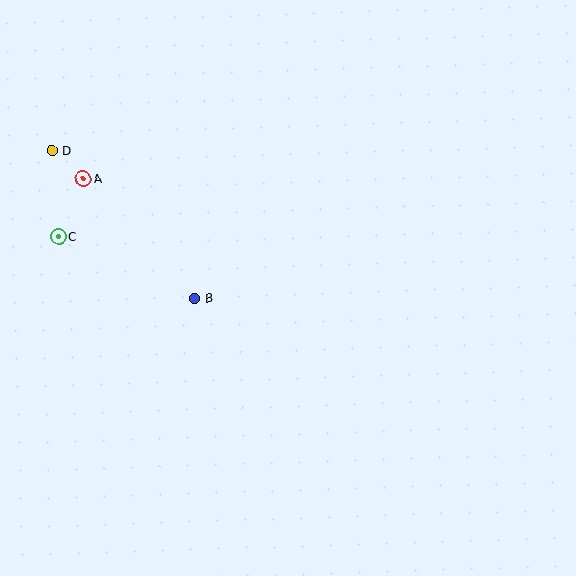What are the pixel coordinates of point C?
Point C is at (58, 237).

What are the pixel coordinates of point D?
Point D is at (52, 151).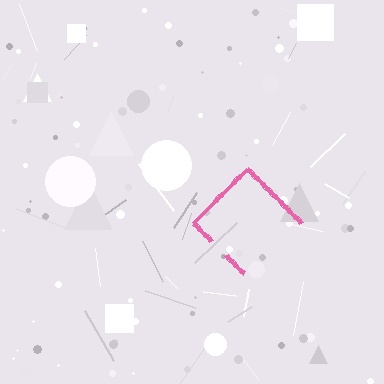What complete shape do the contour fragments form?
The contour fragments form a diamond.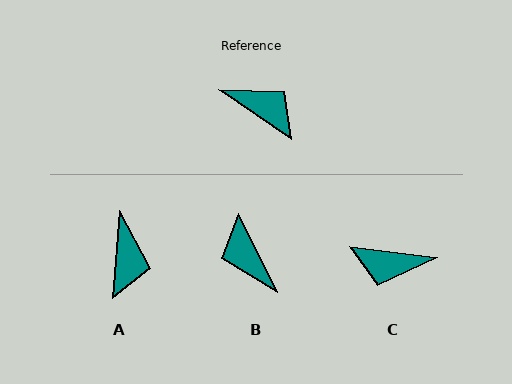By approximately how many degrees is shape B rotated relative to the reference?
Approximately 151 degrees counter-clockwise.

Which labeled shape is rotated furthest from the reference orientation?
C, about 153 degrees away.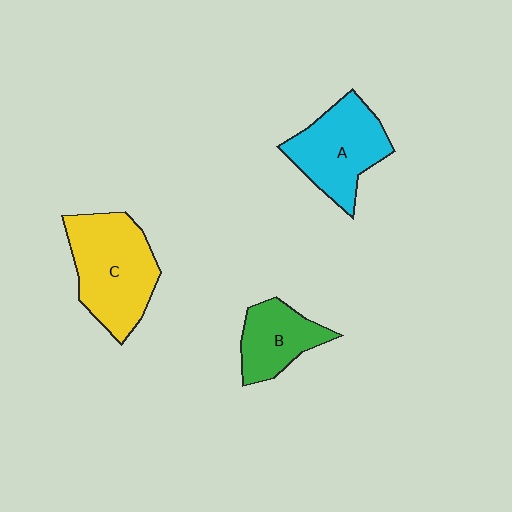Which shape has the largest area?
Shape C (yellow).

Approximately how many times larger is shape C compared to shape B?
Approximately 1.7 times.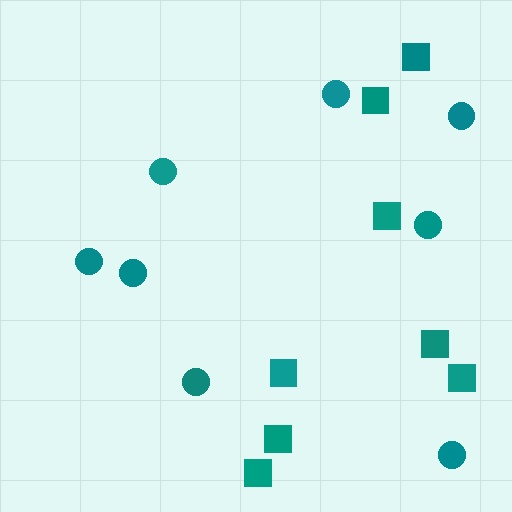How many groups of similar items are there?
There are 2 groups: one group of squares (8) and one group of circles (8).